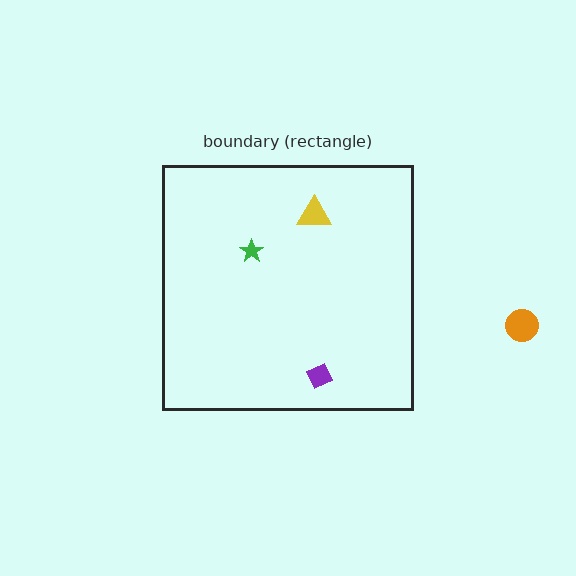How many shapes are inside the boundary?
3 inside, 1 outside.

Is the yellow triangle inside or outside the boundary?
Inside.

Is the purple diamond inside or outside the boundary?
Inside.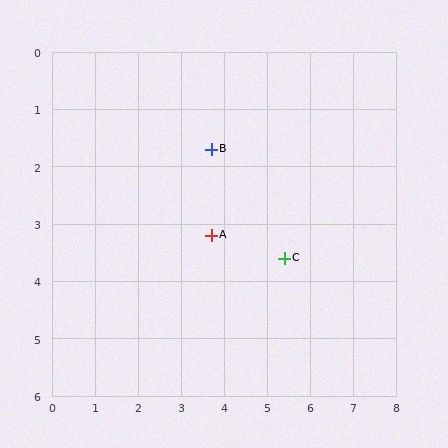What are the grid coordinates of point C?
Point C is at approximately (5.4, 3.6).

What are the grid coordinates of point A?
Point A is at approximately (3.7, 3.2).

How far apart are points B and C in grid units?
Points B and C are about 2.5 grid units apart.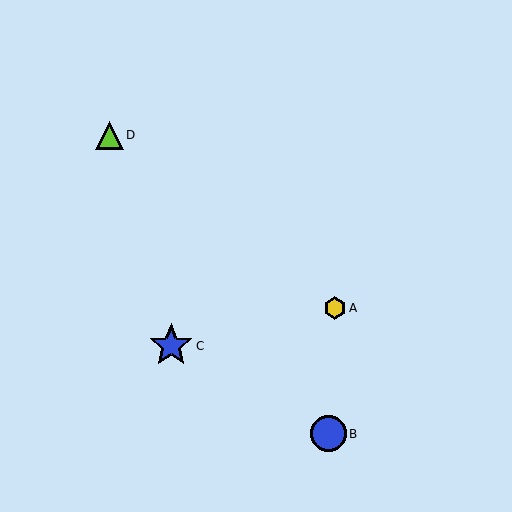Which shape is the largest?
The blue star (labeled C) is the largest.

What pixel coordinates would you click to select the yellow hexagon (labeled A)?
Click at (335, 308) to select the yellow hexagon A.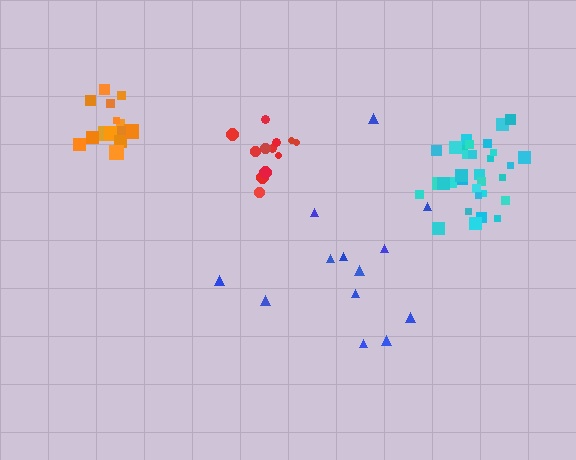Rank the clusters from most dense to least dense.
cyan, orange, red, blue.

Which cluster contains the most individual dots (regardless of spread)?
Cyan (32).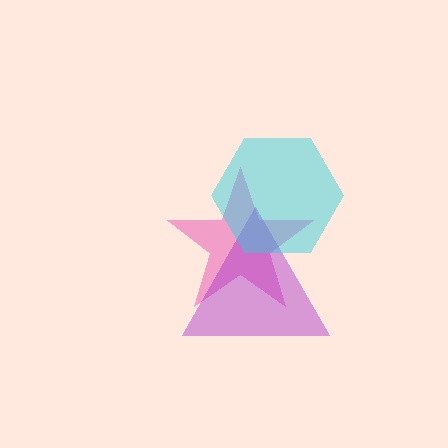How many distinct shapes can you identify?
There are 3 distinct shapes: a pink star, a purple triangle, a cyan hexagon.